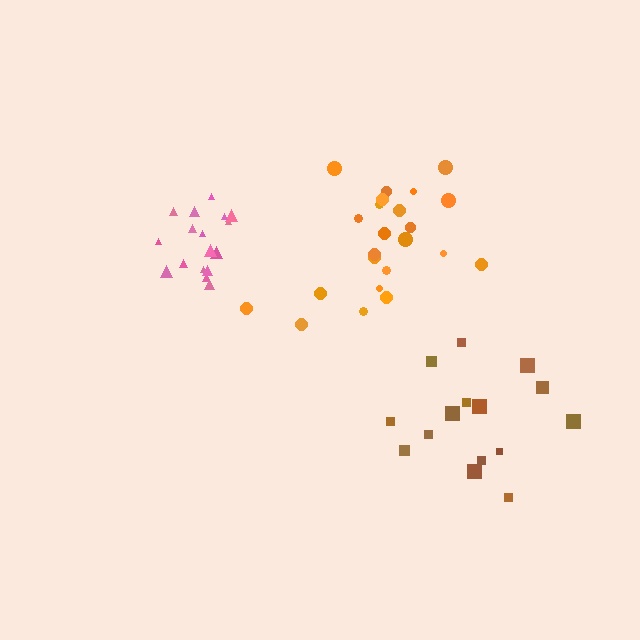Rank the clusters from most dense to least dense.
pink, brown, orange.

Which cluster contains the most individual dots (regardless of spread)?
Orange (23).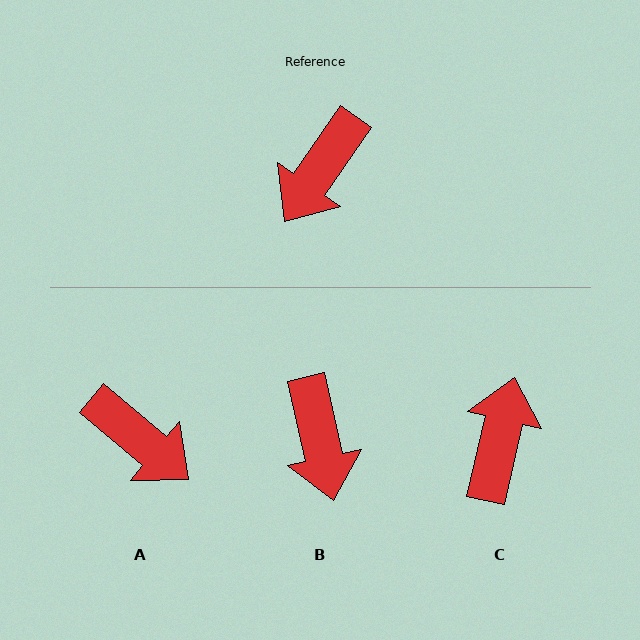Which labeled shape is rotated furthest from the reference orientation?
C, about 159 degrees away.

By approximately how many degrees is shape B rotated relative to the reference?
Approximately 47 degrees counter-clockwise.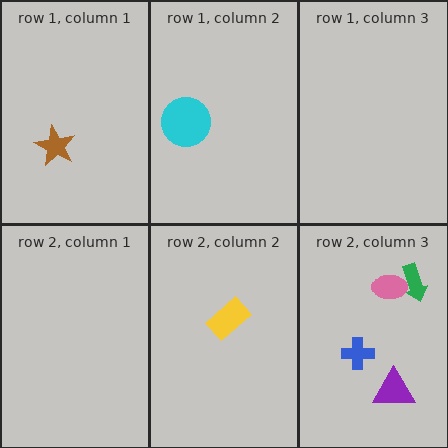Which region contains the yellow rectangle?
The row 2, column 2 region.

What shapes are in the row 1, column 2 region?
The cyan circle.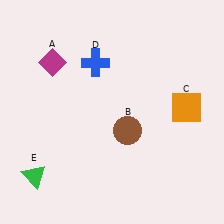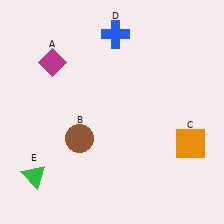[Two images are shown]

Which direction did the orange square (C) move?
The orange square (C) moved down.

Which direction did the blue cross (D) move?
The blue cross (D) moved up.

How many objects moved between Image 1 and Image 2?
3 objects moved between the two images.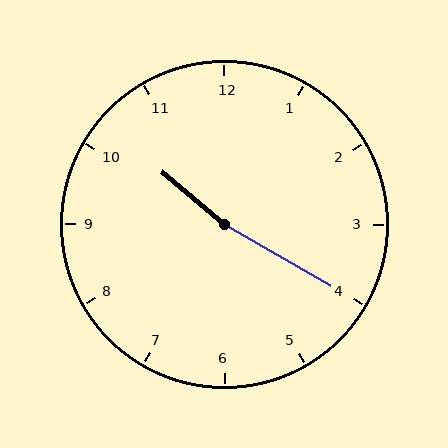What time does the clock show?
10:20.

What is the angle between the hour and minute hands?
Approximately 170 degrees.